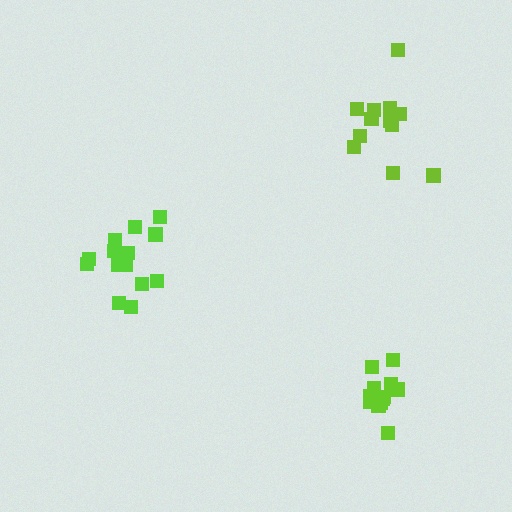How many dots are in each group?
Group 1: 15 dots, Group 2: 13 dots, Group 3: 12 dots (40 total).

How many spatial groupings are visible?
There are 3 spatial groupings.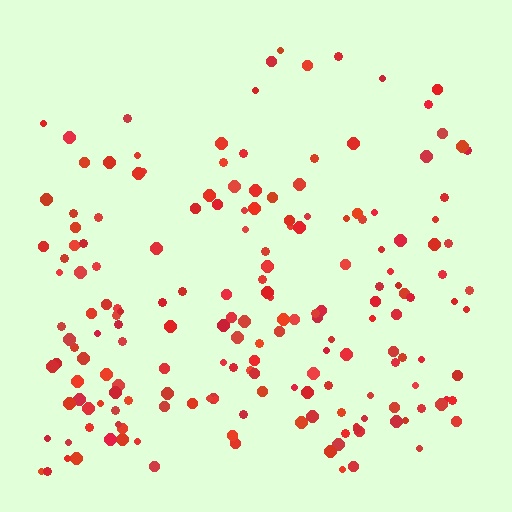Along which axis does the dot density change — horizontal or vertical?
Vertical.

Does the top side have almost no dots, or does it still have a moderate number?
Still a moderate number, just noticeably fewer than the bottom.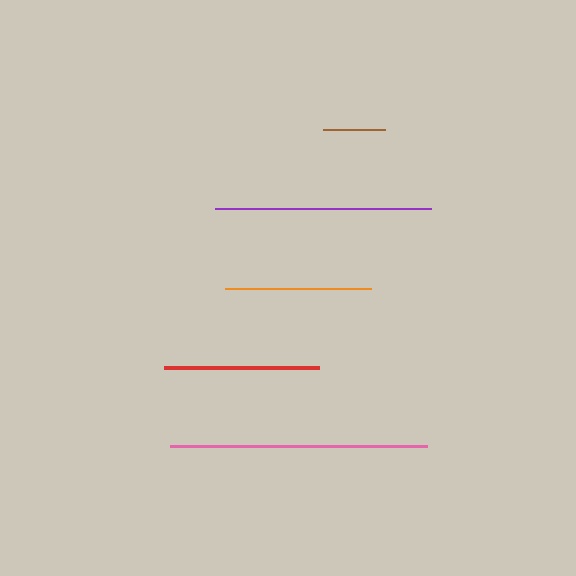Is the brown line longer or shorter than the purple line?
The purple line is longer than the brown line.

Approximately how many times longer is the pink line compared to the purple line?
The pink line is approximately 1.2 times the length of the purple line.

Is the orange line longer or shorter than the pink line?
The pink line is longer than the orange line.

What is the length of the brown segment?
The brown segment is approximately 62 pixels long.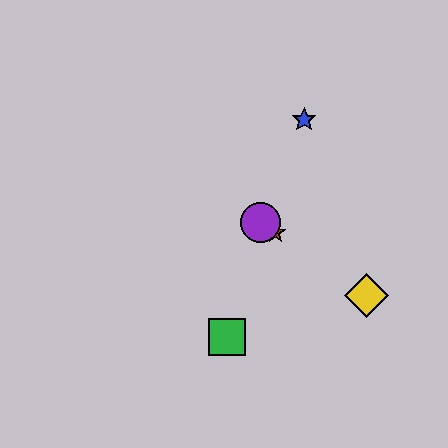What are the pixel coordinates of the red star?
The red star is at (275, 233).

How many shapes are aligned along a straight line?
3 shapes (the red star, the yellow diamond, the purple circle) are aligned along a straight line.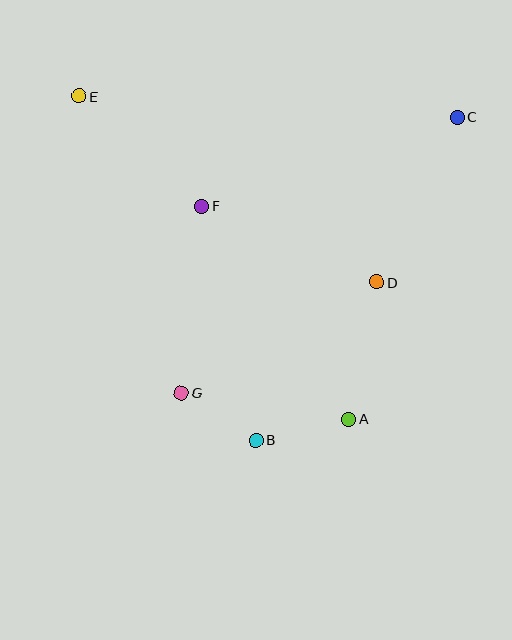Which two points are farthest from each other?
Points A and E are farthest from each other.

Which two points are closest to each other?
Points B and G are closest to each other.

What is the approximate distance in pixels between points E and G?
The distance between E and G is approximately 314 pixels.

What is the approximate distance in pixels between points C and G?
The distance between C and G is approximately 390 pixels.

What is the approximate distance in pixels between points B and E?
The distance between B and E is approximately 387 pixels.